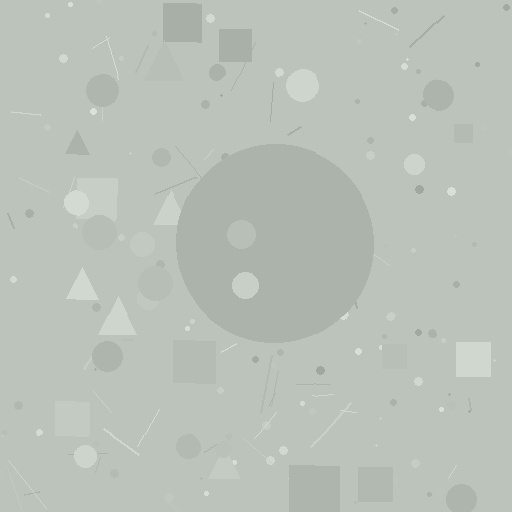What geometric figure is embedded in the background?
A circle is embedded in the background.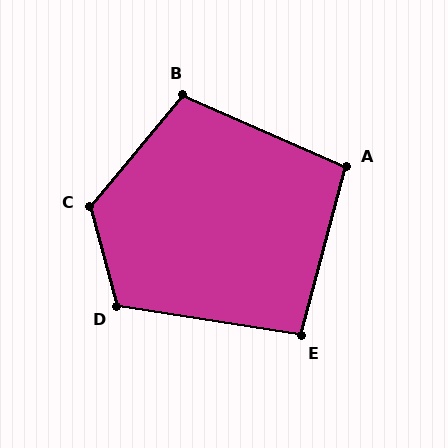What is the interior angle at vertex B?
Approximately 106 degrees (obtuse).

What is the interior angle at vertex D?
Approximately 114 degrees (obtuse).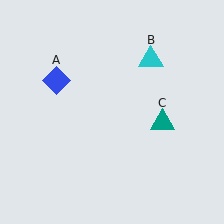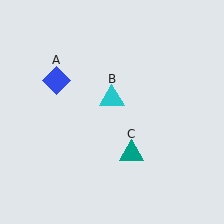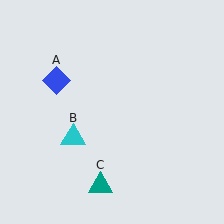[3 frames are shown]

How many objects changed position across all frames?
2 objects changed position: cyan triangle (object B), teal triangle (object C).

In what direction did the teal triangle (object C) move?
The teal triangle (object C) moved down and to the left.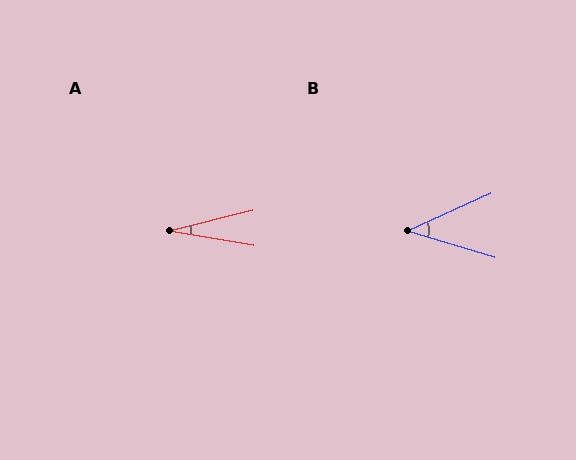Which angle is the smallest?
A, at approximately 24 degrees.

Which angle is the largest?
B, at approximately 41 degrees.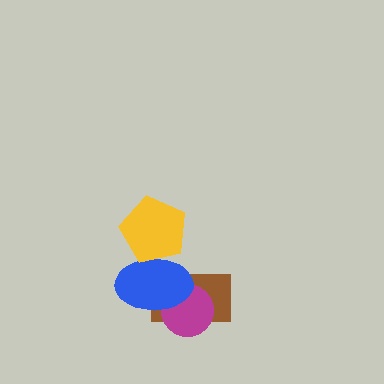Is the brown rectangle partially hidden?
Yes, it is partially covered by another shape.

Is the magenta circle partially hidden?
Yes, it is partially covered by another shape.